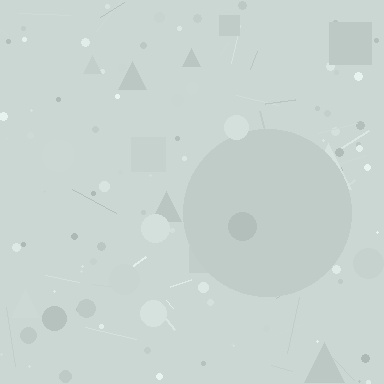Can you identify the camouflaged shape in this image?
The camouflaged shape is a circle.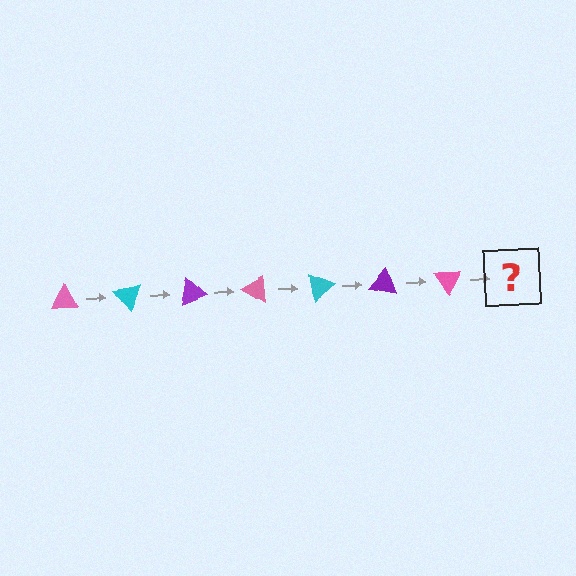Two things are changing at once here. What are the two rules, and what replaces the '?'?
The two rules are that it rotates 50 degrees each step and the color cycles through pink, cyan, and purple. The '?' should be a cyan triangle, rotated 350 degrees from the start.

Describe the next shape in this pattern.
It should be a cyan triangle, rotated 350 degrees from the start.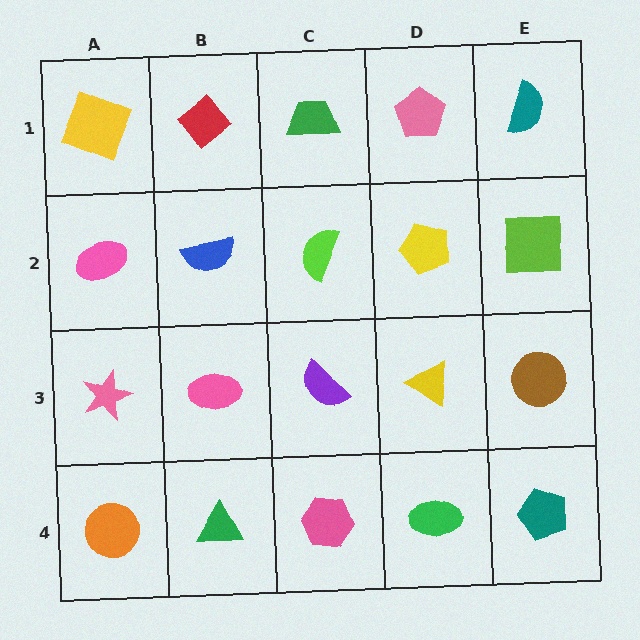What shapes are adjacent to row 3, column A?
A pink ellipse (row 2, column A), an orange circle (row 4, column A), a pink ellipse (row 3, column B).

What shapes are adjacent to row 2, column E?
A teal semicircle (row 1, column E), a brown circle (row 3, column E), a yellow pentagon (row 2, column D).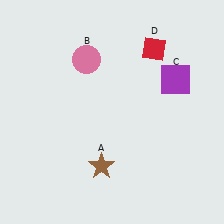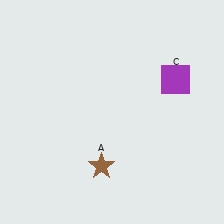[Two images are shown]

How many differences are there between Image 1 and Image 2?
There are 2 differences between the two images.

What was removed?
The pink circle (B), the red diamond (D) were removed in Image 2.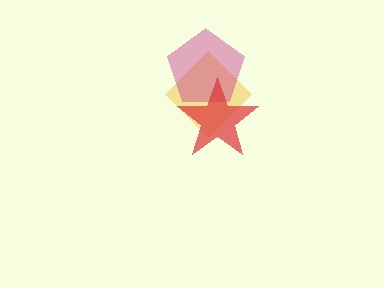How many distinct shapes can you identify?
There are 3 distinct shapes: a yellow diamond, a magenta pentagon, a red star.